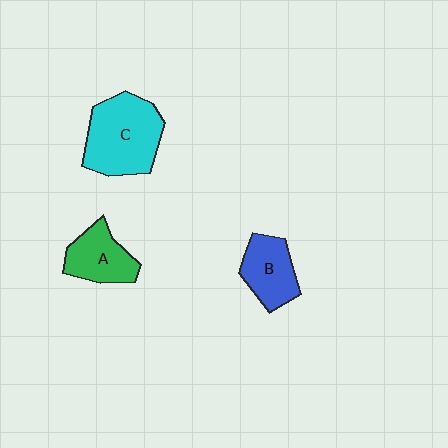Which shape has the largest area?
Shape C (cyan).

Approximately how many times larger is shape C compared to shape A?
Approximately 1.6 times.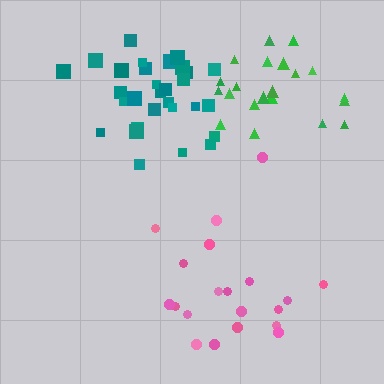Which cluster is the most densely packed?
Teal.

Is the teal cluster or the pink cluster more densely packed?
Teal.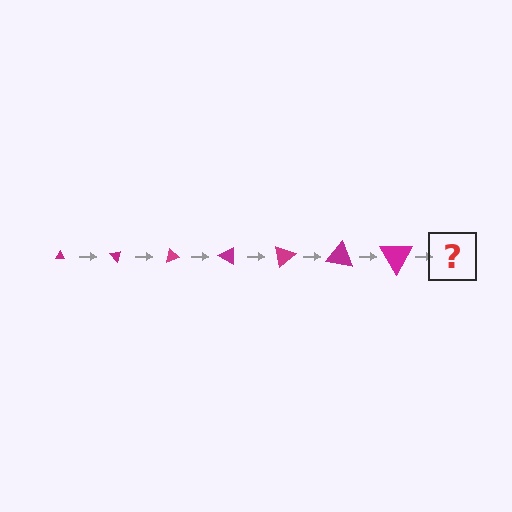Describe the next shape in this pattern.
It should be a triangle, larger than the previous one and rotated 350 degrees from the start.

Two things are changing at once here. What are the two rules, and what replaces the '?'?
The two rules are that the triangle grows larger each step and it rotates 50 degrees each step. The '?' should be a triangle, larger than the previous one and rotated 350 degrees from the start.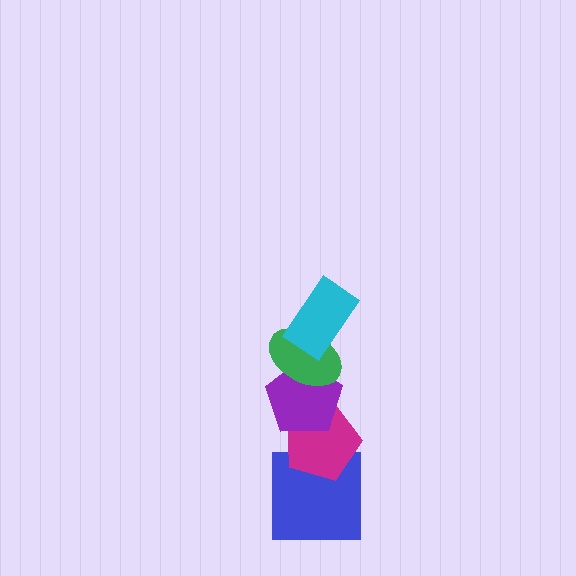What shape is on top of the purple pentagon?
The green ellipse is on top of the purple pentagon.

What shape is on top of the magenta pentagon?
The purple pentagon is on top of the magenta pentagon.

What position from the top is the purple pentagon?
The purple pentagon is 3rd from the top.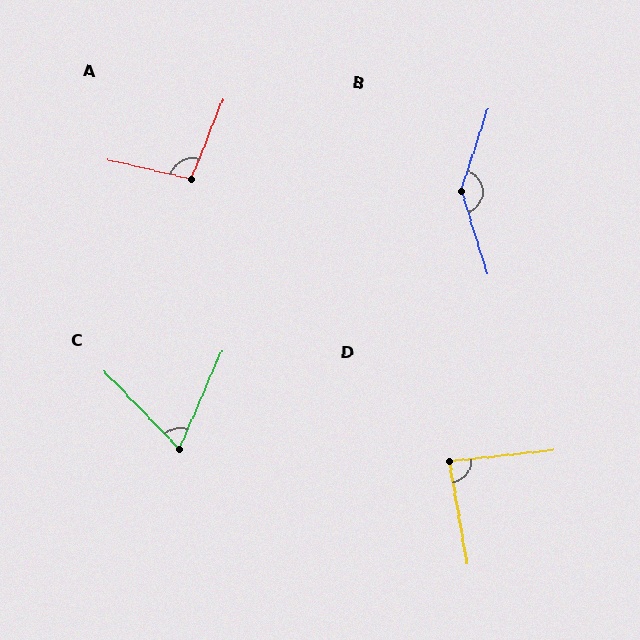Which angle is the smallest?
C, at approximately 67 degrees.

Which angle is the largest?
B, at approximately 144 degrees.